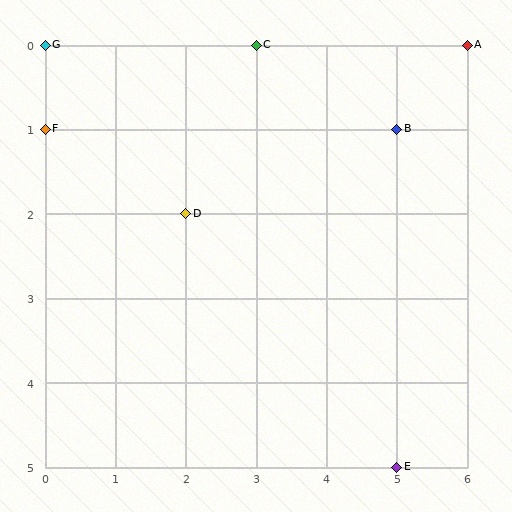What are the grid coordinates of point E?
Point E is at grid coordinates (5, 5).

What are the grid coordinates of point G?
Point G is at grid coordinates (0, 0).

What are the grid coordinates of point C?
Point C is at grid coordinates (3, 0).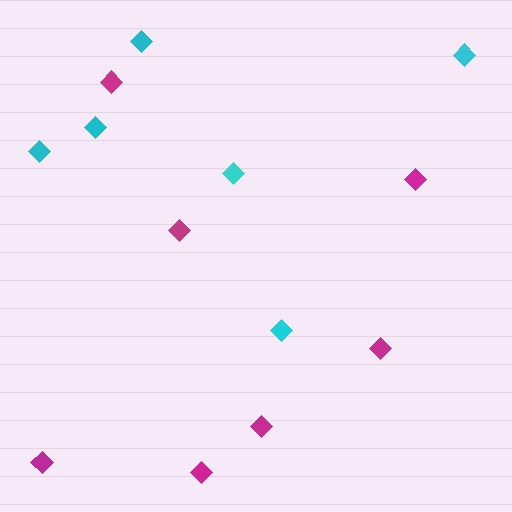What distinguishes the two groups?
There are 2 groups: one group of magenta diamonds (7) and one group of cyan diamonds (6).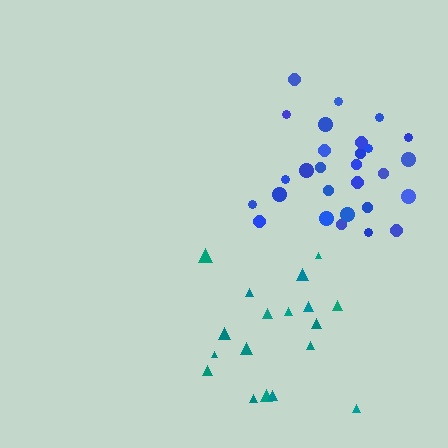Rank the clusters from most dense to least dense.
blue, teal.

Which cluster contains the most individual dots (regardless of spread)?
Blue (28).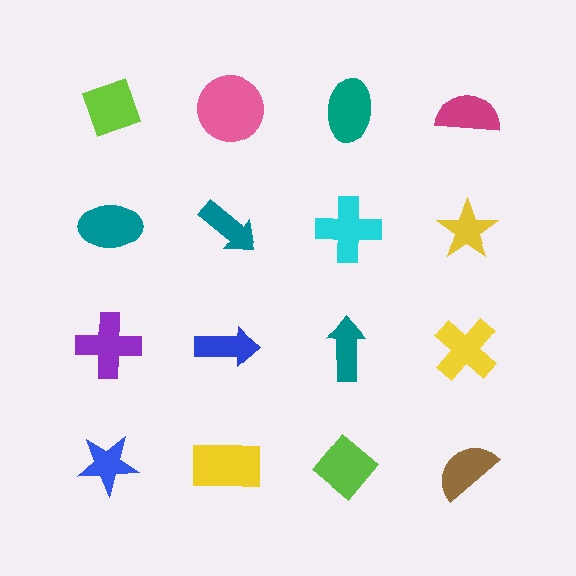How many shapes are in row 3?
4 shapes.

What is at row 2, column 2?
A teal arrow.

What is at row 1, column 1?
A lime diamond.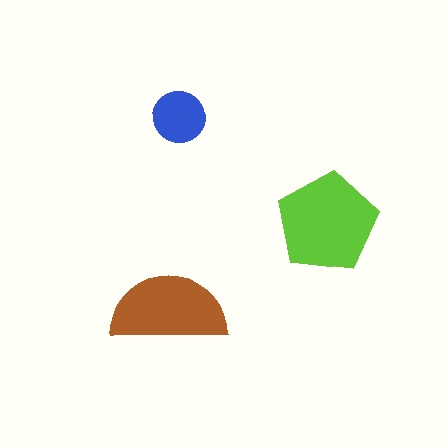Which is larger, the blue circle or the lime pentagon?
The lime pentagon.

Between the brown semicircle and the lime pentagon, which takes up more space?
The lime pentagon.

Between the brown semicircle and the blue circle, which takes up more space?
The brown semicircle.